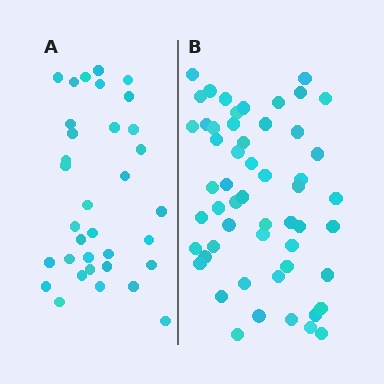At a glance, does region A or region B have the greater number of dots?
Region B (the right region) has more dots.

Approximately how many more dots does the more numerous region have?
Region B has approximately 20 more dots than region A.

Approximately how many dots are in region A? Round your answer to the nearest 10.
About 30 dots. (The exact count is 34, which rounds to 30.)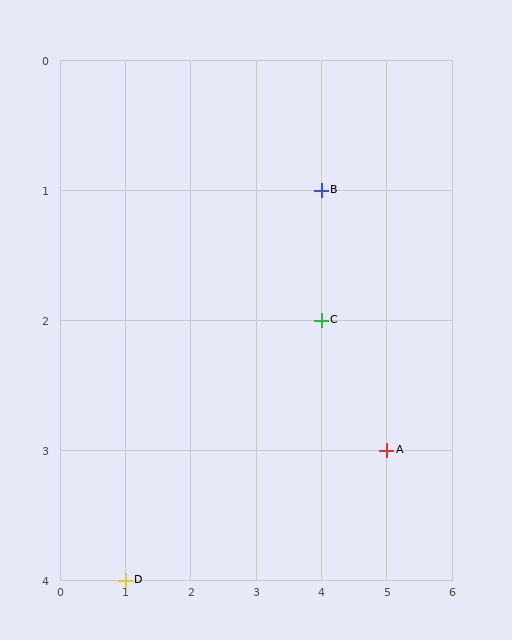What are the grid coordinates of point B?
Point B is at grid coordinates (4, 1).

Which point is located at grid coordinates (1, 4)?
Point D is at (1, 4).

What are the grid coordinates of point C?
Point C is at grid coordinates (4, 2).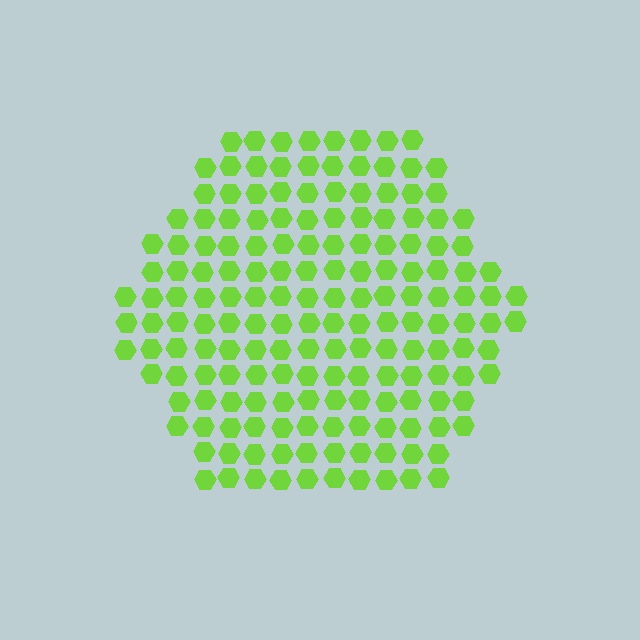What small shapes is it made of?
It is made of small hexagons.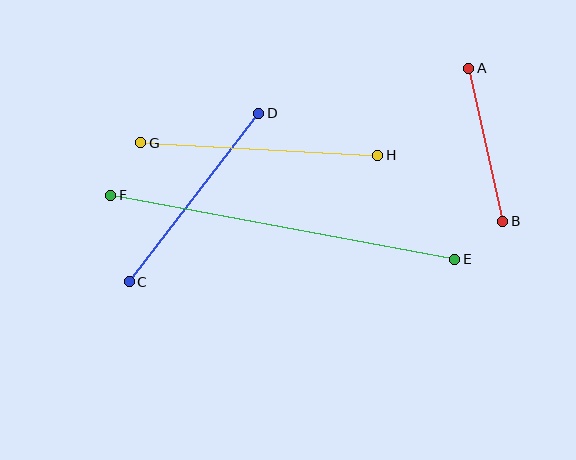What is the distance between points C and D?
The distance is approximately 212 pixels.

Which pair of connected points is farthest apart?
Points E and F are farthest apart.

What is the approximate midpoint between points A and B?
The midpoint is at approximately (486, 145) pixels.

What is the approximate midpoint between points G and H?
The midpoint is at approximately (259, 149) pixels.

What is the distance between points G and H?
The distance is approximately 237 pixels.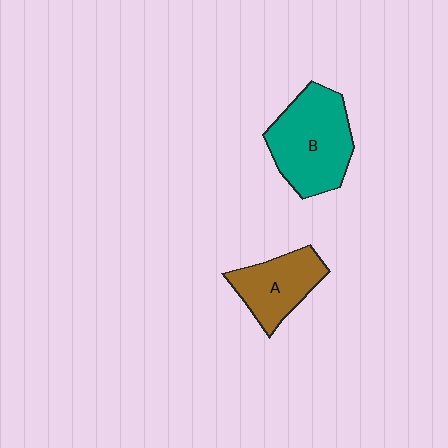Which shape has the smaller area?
Shape A (brown).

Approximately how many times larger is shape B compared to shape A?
Approximately 1.5 times.